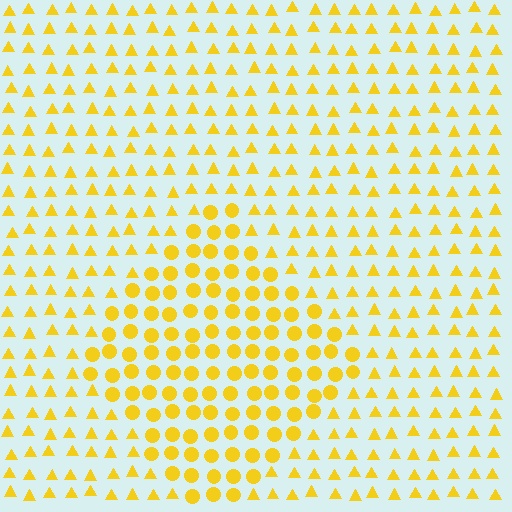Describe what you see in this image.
The image is filled with small yellow elements arranged in a uniform grid. A diamond-shaped region contains circles, while the surrounding area contains triangles. The boundary is defined purely by the change in element shape.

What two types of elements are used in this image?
The image uses circles inside the diamond region and triangles outside it.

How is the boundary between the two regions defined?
The boundary is defined by a change in element shape: circles inside vs. triangles outside. All elements share the same color and spacing.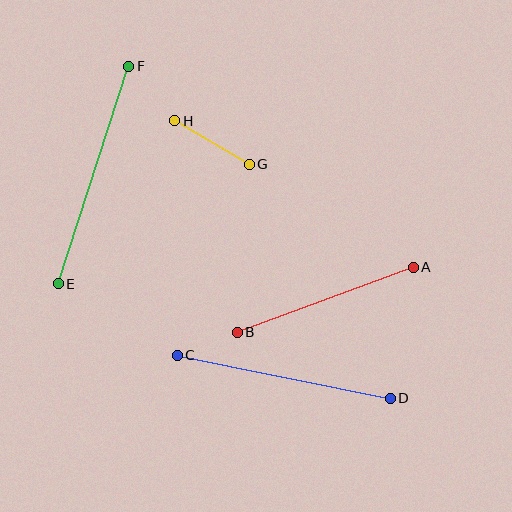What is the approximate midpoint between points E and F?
The midpoint is at approximately (93, 175) pixels.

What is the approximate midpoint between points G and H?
The midpoint is at approximately (212, 142) pixels.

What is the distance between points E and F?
The distance is approximately 229 pixels.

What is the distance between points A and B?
The distance is approximately 188 pixels.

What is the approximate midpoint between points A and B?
The midpoint is at approximately (325, 300) pixels.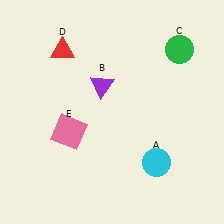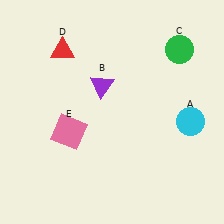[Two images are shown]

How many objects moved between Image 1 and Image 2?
1 object moved between the two images.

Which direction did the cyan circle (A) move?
The cyan circle (A) moved up.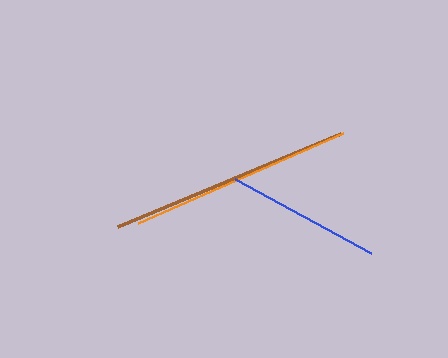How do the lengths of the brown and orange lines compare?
The brown and orange lines are approximately the same length.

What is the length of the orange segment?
The orange segment is approximately 224 pixels long.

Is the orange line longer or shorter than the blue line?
The orange line is longer than the blue line.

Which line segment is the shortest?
The blue line is the shortest at approximately 154 pixels.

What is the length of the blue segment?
The blue segment is approximately 154 pixels long.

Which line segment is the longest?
The brown line is the longest at approximately 241 pixels.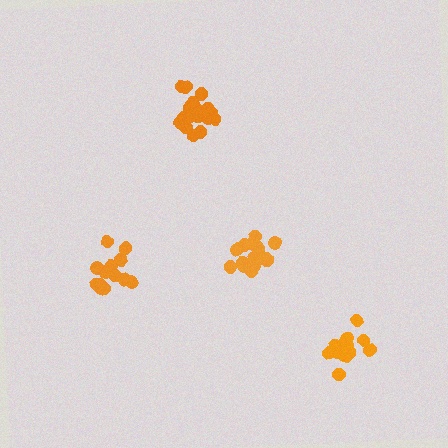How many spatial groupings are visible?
There are 4 spatial groupings.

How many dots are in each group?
Group 1: 14 dots, Group 2: 17 dots, Group 3: 17 dots, Group 4: 14 dots (62 total).